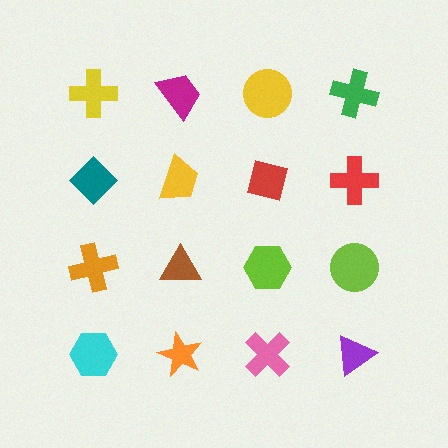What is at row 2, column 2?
A yellow trapezoid.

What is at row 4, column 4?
A purple triangle.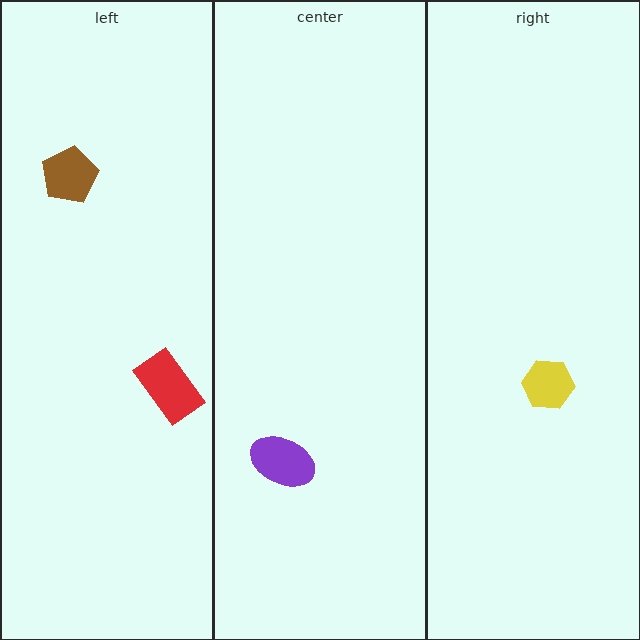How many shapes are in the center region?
1.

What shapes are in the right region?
The yellow hexagon.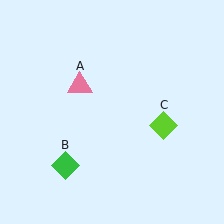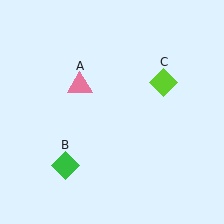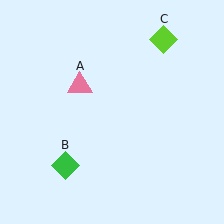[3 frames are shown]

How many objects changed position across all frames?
1 object changed position: lime diamond (object C).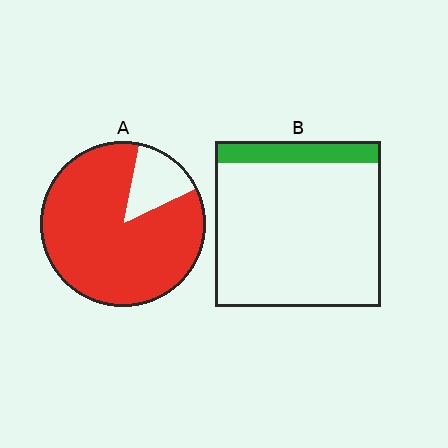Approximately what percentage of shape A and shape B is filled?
A is approximately 85% and B is approximately 15%.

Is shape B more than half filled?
No.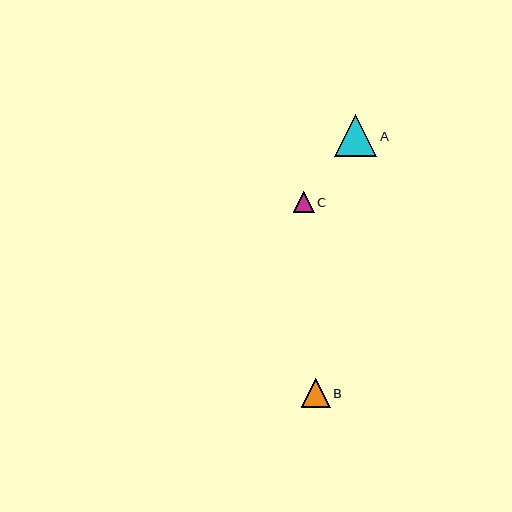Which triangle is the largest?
Triangle A is the largest with a size of approximately 43 pixels.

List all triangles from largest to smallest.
From largest to smallest: A, B, C.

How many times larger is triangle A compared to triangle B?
Triangle A is approximately 1.5 times the size of triangle B.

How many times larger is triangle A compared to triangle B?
Triangle A is approximately 1.5 times the size of triangle B.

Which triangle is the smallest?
Triangle C is the smallest with a size of approximately 21 pixels.